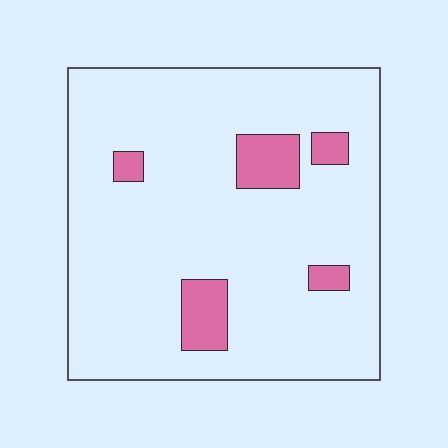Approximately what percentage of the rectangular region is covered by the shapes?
Approximately 10%.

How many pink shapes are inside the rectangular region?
5.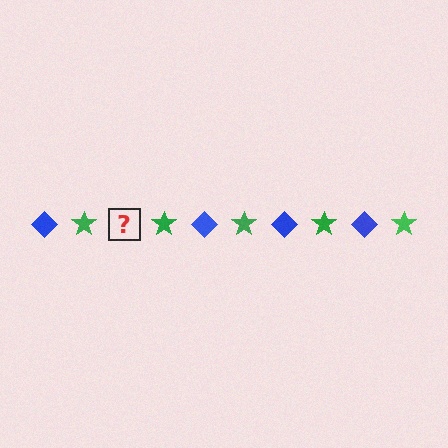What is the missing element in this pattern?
The missing element is a blue diamond.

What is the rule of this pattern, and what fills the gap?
The rule is that the pattern alternates between blue diamond and green star. The gap should be filled with a blue diamond.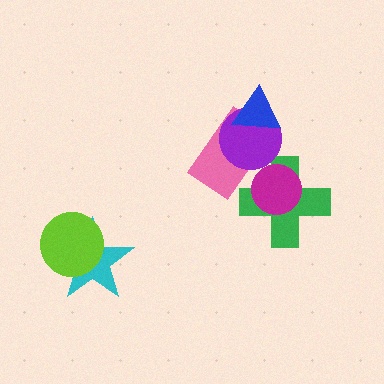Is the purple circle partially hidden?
Yes, it is partially covered by another shape.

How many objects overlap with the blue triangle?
2 objects overlap with the blue triangle.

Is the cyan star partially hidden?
Yes, it is partially covered by another shape.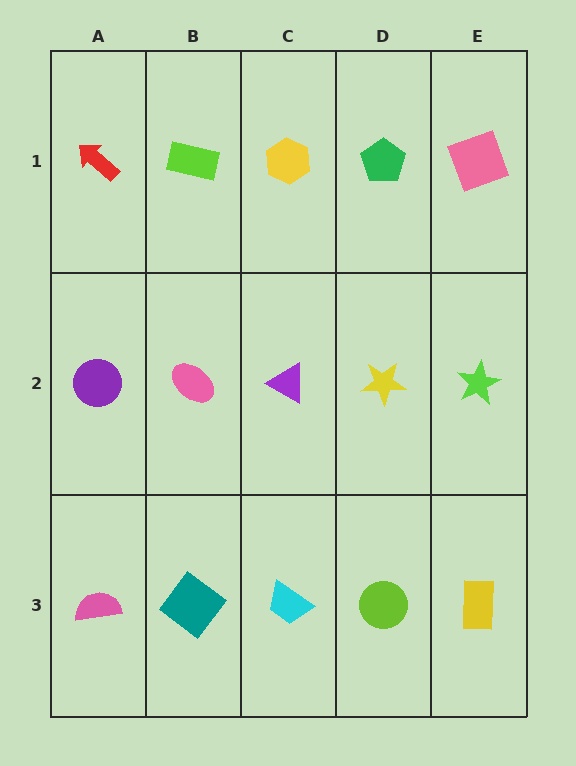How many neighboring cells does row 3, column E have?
2.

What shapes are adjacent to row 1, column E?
A lime star (row 2, column E), a green pentagon (row 1, column D).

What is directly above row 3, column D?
A yellow star.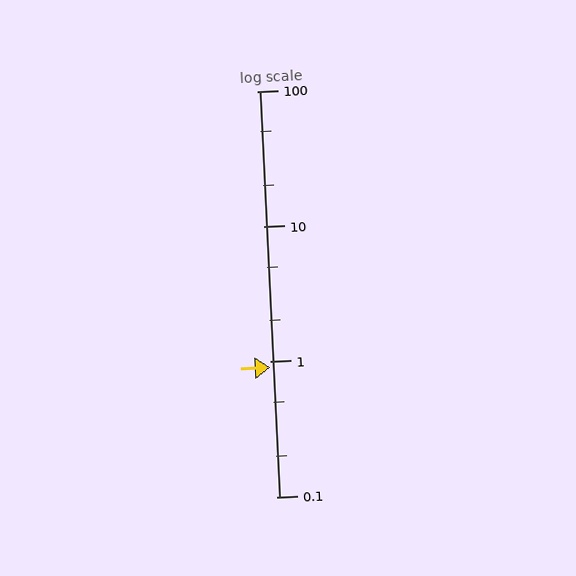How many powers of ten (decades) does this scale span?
The scale spans 3 decades, from 0.1 to 100.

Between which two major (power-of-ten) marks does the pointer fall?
The pointer is between 0.1 and 1.